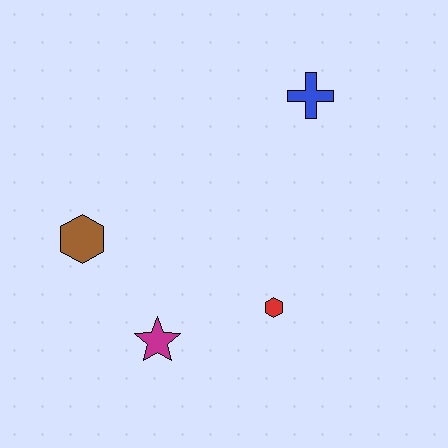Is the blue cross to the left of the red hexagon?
No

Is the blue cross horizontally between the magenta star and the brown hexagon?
No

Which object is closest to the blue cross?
The red hexagon is closest to the blue cross.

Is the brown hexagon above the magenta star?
Yes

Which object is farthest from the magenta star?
The blue cross is farthest from the magenta star.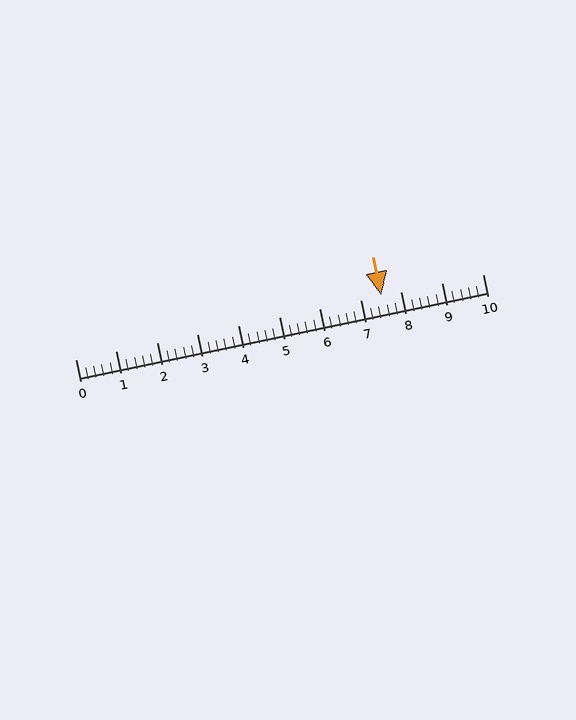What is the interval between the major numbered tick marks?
The major tick marks are spaced 1 units apart.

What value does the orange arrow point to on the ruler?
The orange arrow points to approximately 7.5.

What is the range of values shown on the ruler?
The ruler shows values from 0 to 10.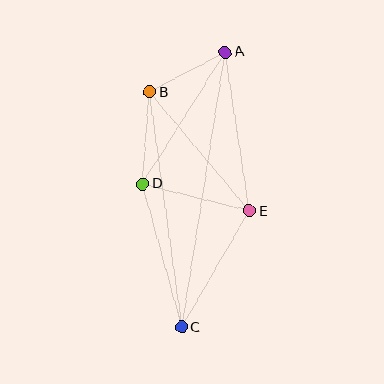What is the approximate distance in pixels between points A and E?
The distance between A and E is approximately 161 pixels.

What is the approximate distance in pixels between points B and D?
The distance between B and D is approximately 92 pixels.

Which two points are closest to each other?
Points A and B are closest to each other.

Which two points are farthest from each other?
Points A and C are farthest from each other.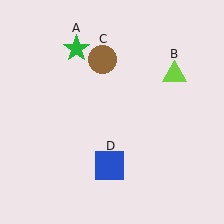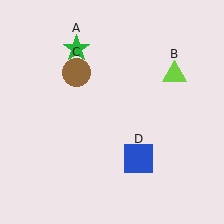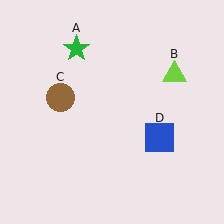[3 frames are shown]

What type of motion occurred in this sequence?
The brown circle (object C), blue square (object D) rotated counterclockwise around the center of the scene.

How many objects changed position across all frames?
2 objects changed position: brown circle (object C), blue square (object D).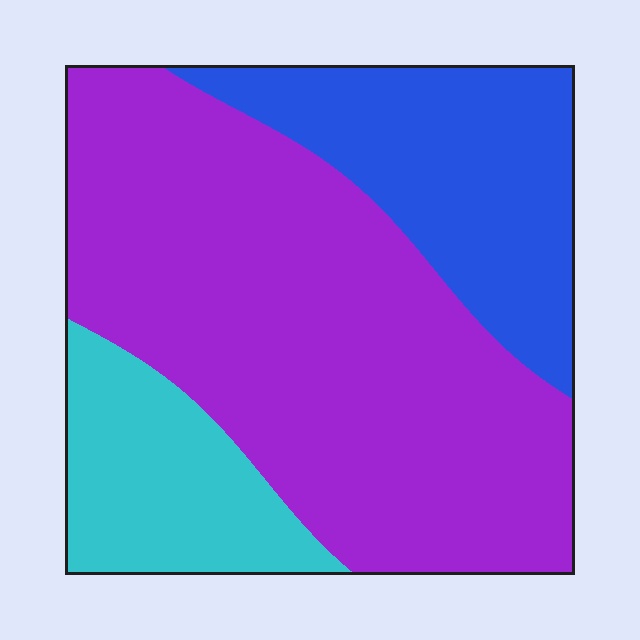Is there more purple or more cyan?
Purple.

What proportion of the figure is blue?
Blue covers 24% of the figure.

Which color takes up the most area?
Purple, at roughly 60%.